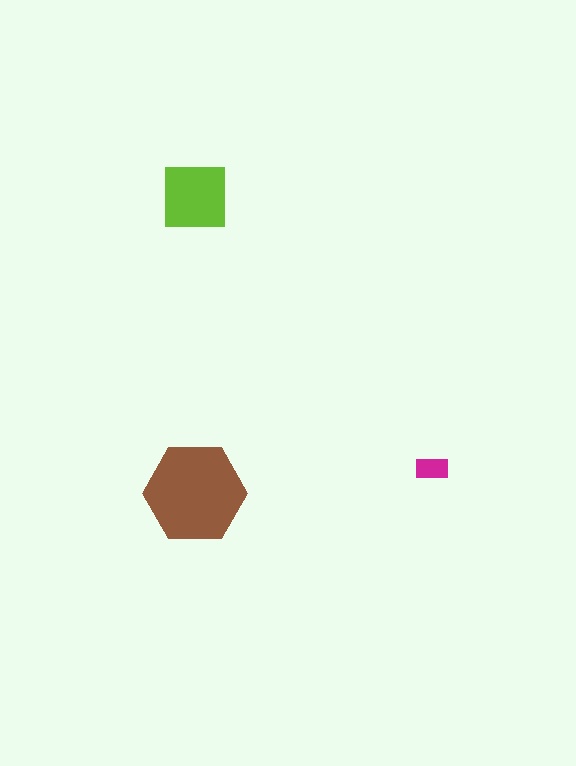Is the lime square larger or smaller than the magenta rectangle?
Larger.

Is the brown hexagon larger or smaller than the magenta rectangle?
Larger.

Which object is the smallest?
The magenta rectangle.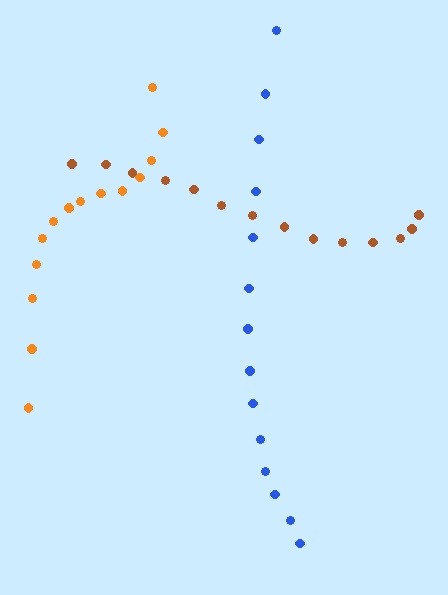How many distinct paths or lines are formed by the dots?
There are 3 distinct paths.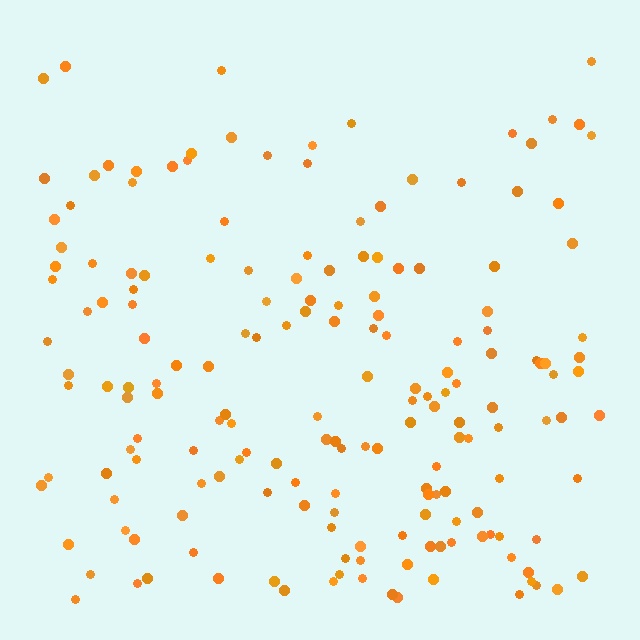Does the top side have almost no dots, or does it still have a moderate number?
Still a moderate number, just noticeably fewer than the bottom.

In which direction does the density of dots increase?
From top to bottom, with the bottom side densest.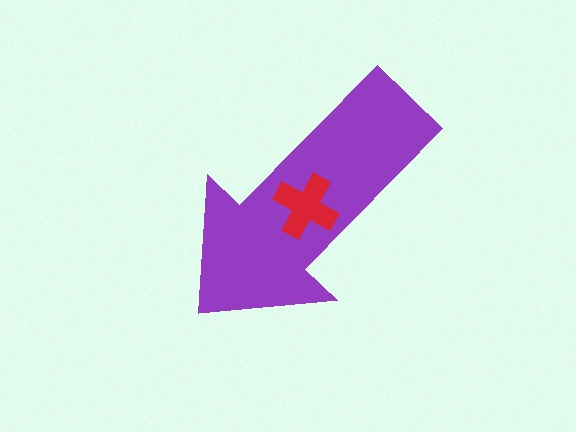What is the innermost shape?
The red cross.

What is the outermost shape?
The purple arrow.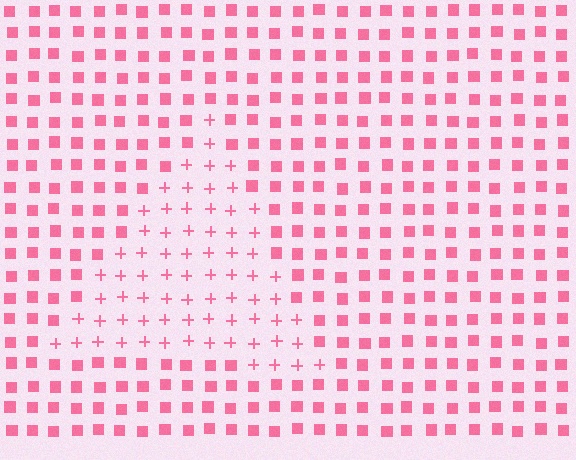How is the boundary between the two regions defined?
The boundary is defined by a change in element shape: plus signs inside vs. squares outside. All elements share the same color and spacing.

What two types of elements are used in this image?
The image uses plus signs inside the triangle region and squares outside it.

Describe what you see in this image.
The image is filled with small pink elements arranged in a uniform grid. A triangle-shaped region contains plus signs, while the surrounding area contains squares. The boundary is defined purely by the change in element shape.